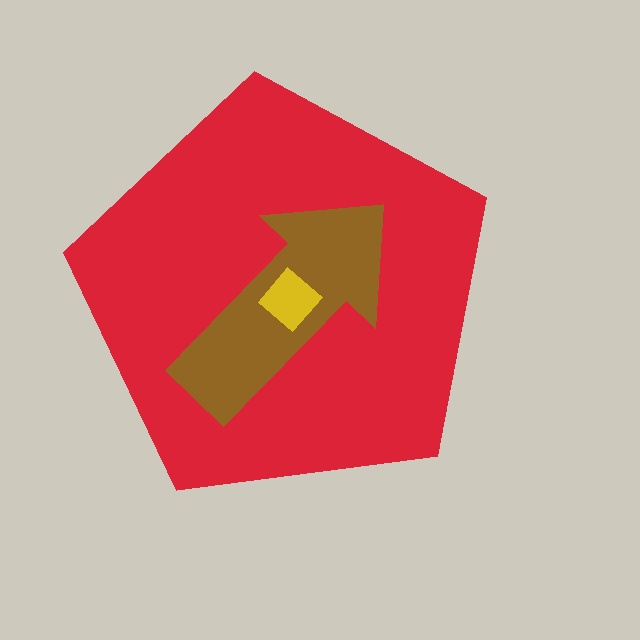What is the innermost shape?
The yellow diamond.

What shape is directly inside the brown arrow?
The yellow diamond.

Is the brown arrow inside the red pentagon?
Yes.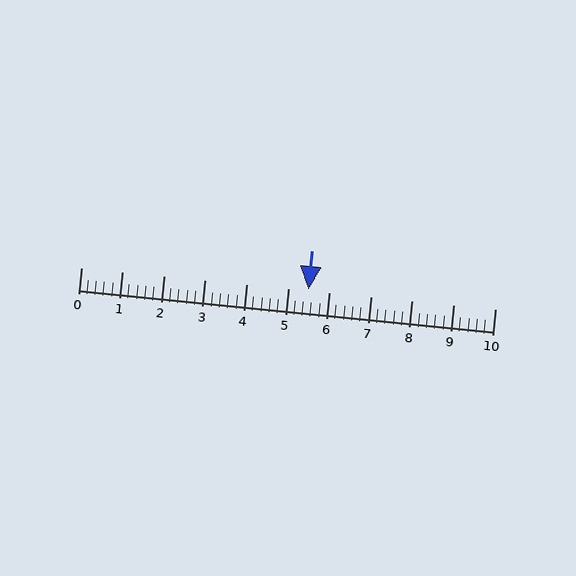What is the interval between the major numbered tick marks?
The major tick marks are spaced 1 units apart.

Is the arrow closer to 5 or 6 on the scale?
The arrow is closer to 6.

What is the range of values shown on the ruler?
The ruler shows values from 0 to 10.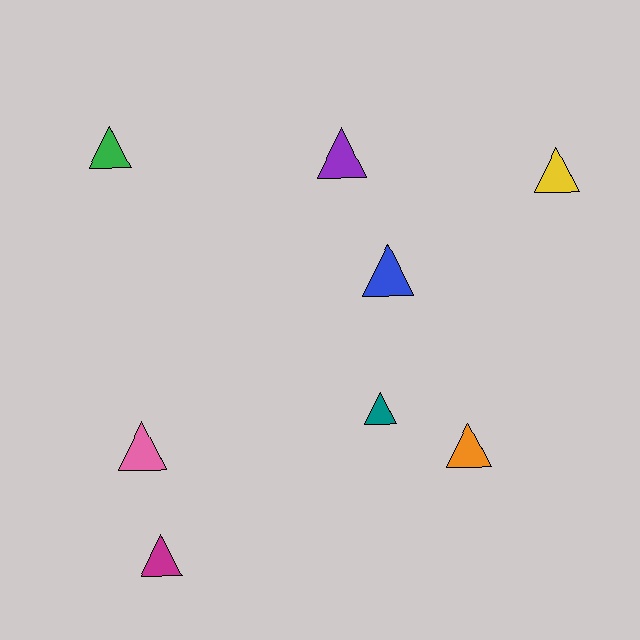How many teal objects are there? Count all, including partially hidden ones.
There is 1 teal object.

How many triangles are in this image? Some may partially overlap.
There are 8 triangles.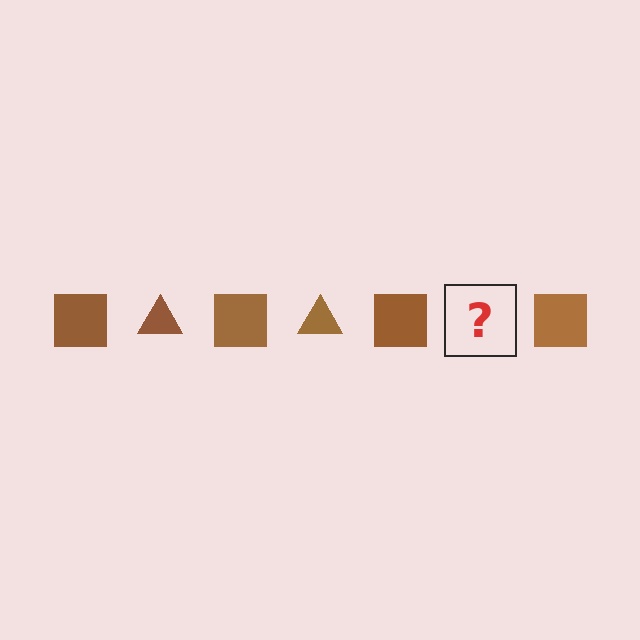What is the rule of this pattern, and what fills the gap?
The rule is that the pattern cycles through square, triangle shapes in brown. The gap should be filled with a brown triangle.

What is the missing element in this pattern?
The missing element is a brown triangle.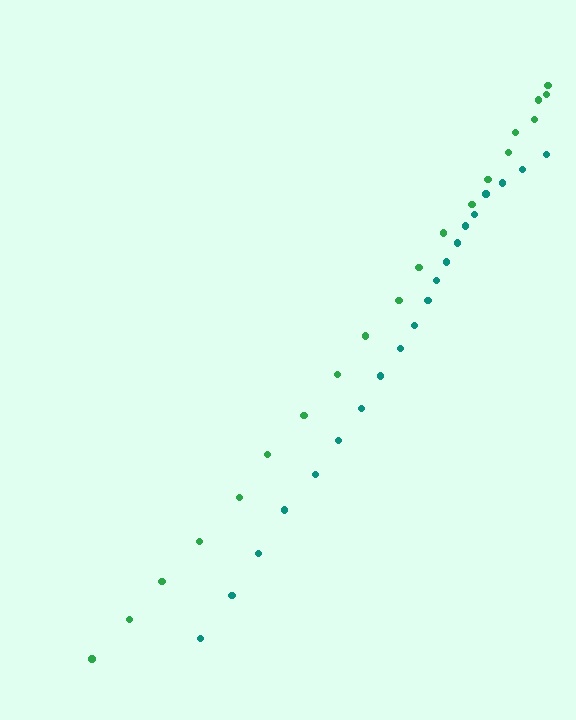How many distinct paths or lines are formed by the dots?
There are 2 distinct paths.